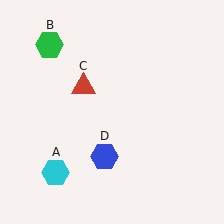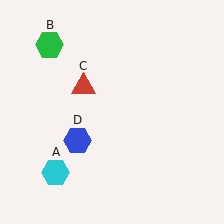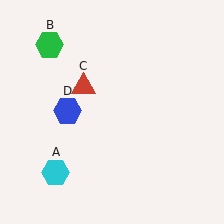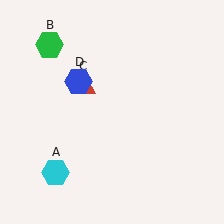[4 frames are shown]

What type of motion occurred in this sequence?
The blue hexagon (object D) rotated clockwise around the center of the scene.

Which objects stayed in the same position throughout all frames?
Cyan hexagon (object A) and green hexagon (object B) and red triangle (object C) remained stationary.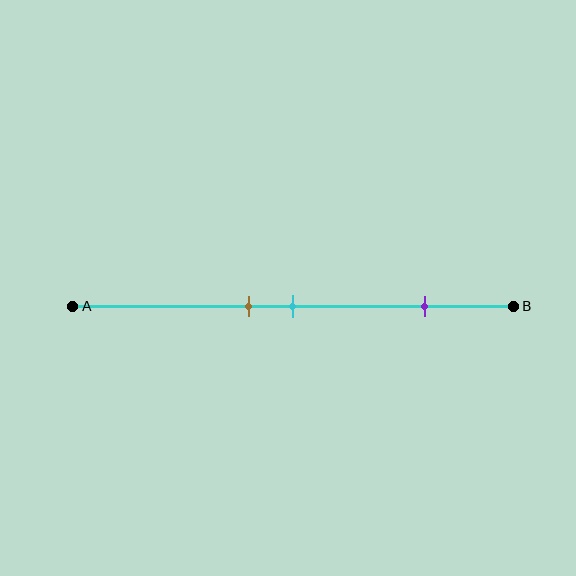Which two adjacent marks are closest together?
The brown and cyan marks are the closest adjacent pair.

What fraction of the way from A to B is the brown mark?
The brown mark is approximately 40% (0.4) of the way from A to B.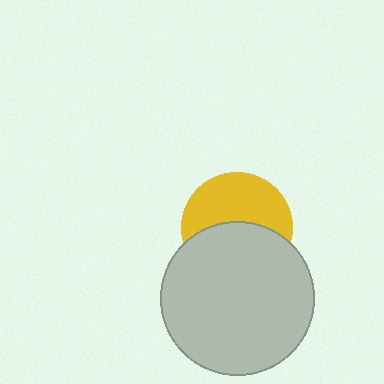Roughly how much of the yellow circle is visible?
About half of it is visible (roughly 51%).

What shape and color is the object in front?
The object in front is a light gray circle.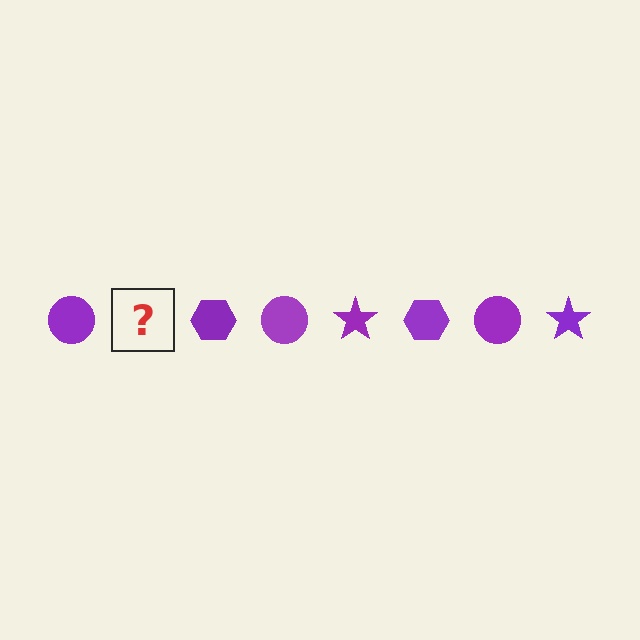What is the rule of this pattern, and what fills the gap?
The rule is that the pattern cycles through circle, star, hexagon shapes in purple. The gap should be filled with a purple star.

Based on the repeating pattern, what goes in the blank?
The blank should be a purple star.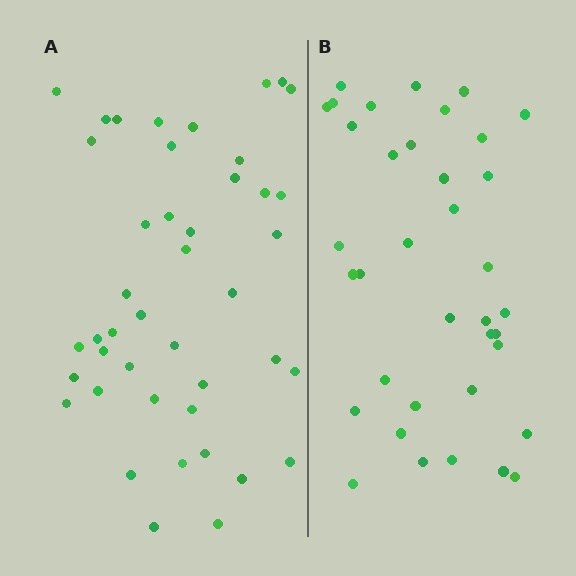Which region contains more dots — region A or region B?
Region A (the left region) has more dots.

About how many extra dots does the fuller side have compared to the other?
Region A has about 6 more dots than region B.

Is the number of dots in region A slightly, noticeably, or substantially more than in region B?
Region A has only slightly more — the two regions are fairly close. The ratio is roughly 1.2 to 1.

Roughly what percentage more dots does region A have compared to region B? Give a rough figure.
About 15% more.